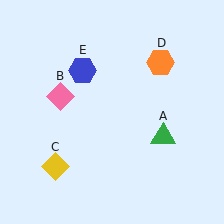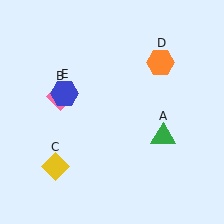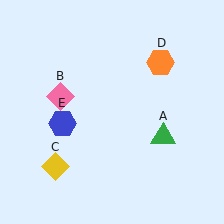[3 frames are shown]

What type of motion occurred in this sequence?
The blue hexagon (object E) rotated counterclockwise around the center of the scene.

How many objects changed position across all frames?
1 object changed position: blue hexagon (object E).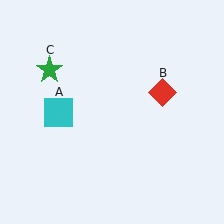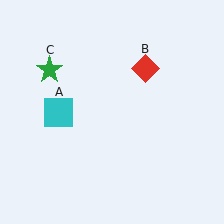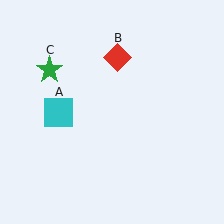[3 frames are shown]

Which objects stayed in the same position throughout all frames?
Cyan square (object A) and green star (object C) remained stationary.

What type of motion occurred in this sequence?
The red diamond (object B) rotated counterclockwise around the center of the scene.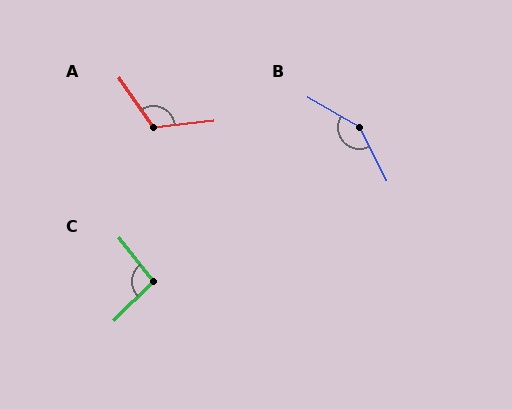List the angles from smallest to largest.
C (96°), A (118°), B (147°).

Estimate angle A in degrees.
Approximately 118 degrees.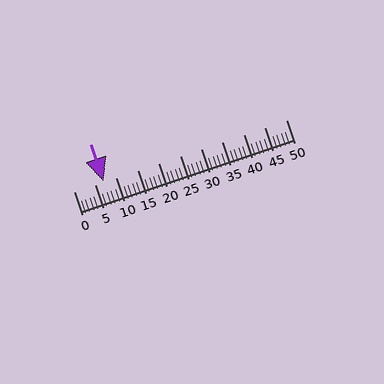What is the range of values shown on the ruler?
The ruler shows values from 0 to 50.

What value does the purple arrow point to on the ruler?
The purple arrow points to approximately 7.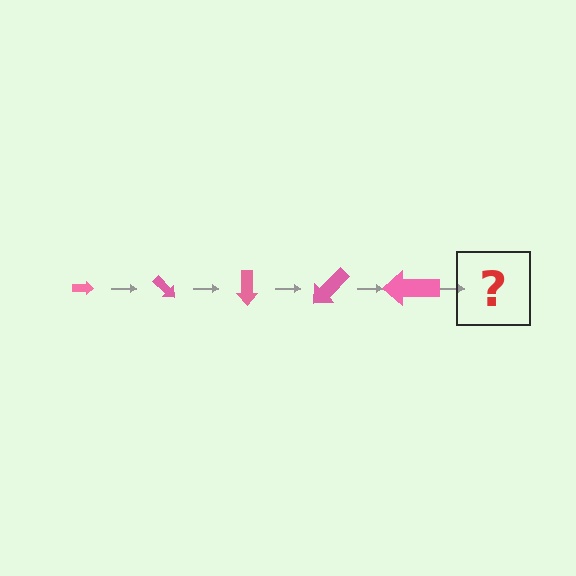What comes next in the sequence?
The next element should be an arrow, larger than the previous one and rotated 225 degrees from the start.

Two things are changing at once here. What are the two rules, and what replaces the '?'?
The two rules are that the arrow grows larger each step and it rotates 45 degrees each step. The '?' should be an arrow, larger than the previous one and rotated 225 degrees from the start.